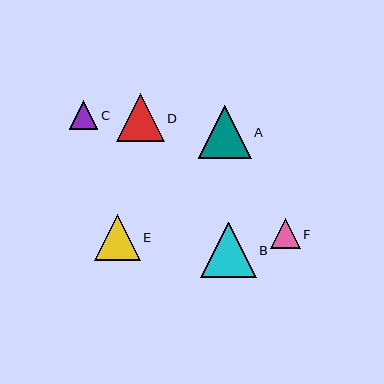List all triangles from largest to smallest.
From largest to smallest: B, A, D, E, F, C.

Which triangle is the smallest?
Triangle C is the smallest with a size of approximately 28 pixels.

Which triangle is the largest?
Triangle B is the largest with a size of approximately 55 pixels.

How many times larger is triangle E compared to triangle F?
Triangle E is approximately 1.5 times the size of triangle F.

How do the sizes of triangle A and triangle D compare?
Triangle A and triangle D are approximately the same size.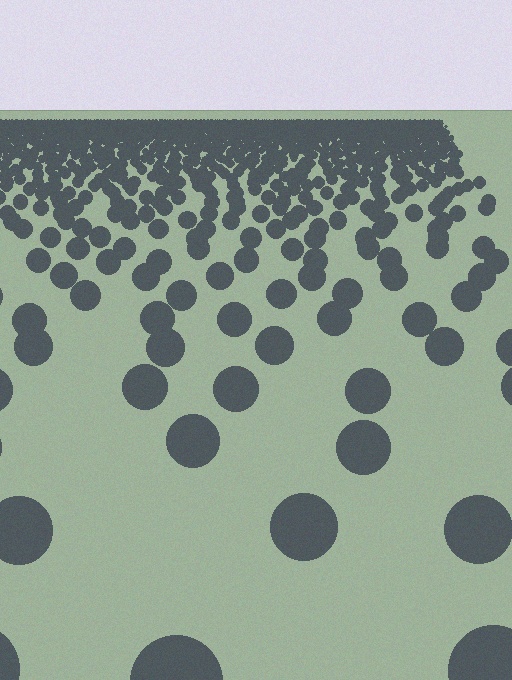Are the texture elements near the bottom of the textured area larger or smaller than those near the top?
Larger. Near the bottom, elements are closer to the viewer and appear at a bigger on-screen size.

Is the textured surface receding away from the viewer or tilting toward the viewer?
The surface is receding away from the viewer. Texture elements get smaller and denser toward the top.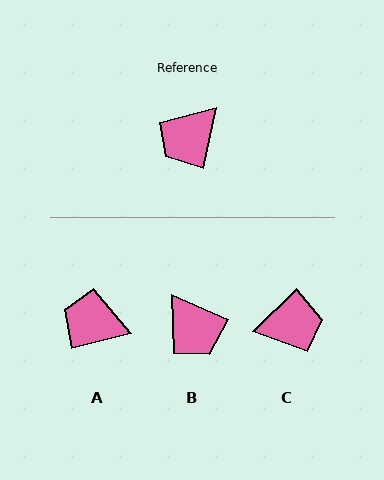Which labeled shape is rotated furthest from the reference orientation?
C, about 146 degrees away.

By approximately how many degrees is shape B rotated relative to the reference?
Approximately 78 degrees counter-clockwise.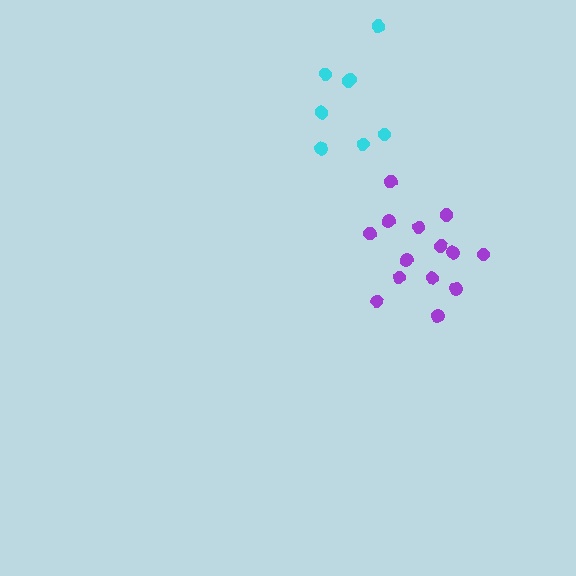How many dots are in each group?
Group 1: 14 dots, Group 2: 8 dots (22 total).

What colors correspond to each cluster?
The clusters are colored: purple, cyan.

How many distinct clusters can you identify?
There are 2 distinct clusters.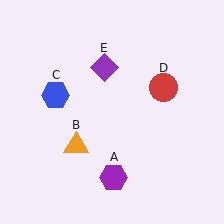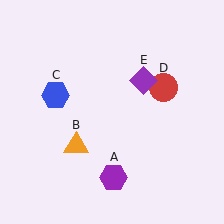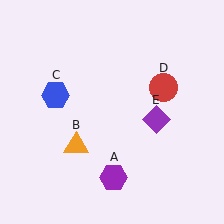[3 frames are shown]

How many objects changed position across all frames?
1 object changed position: purple diamond (object E).